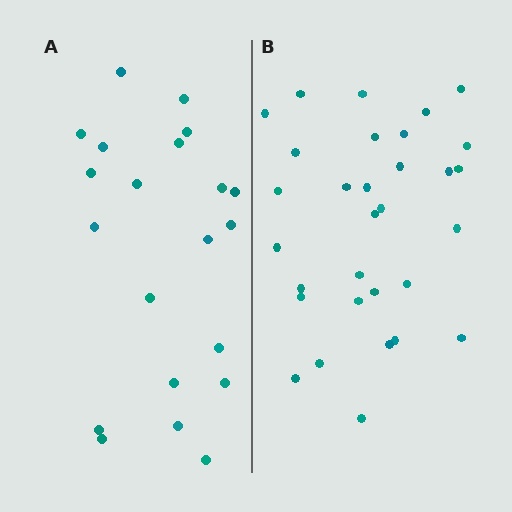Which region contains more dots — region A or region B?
Region B (the right region) has more dots.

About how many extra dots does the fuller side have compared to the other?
Region B has roughly 10 or so more dots than region A.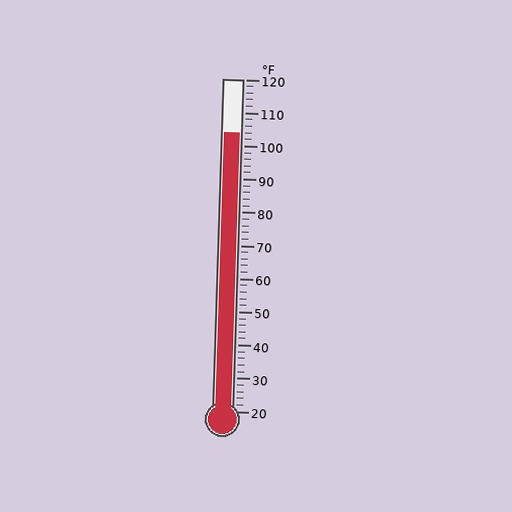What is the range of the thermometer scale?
The thermometer scale ranges from 20°F to 120°F.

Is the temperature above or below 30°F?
The temperature is above 30°F.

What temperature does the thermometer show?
The thermometer shows approximately 104°F.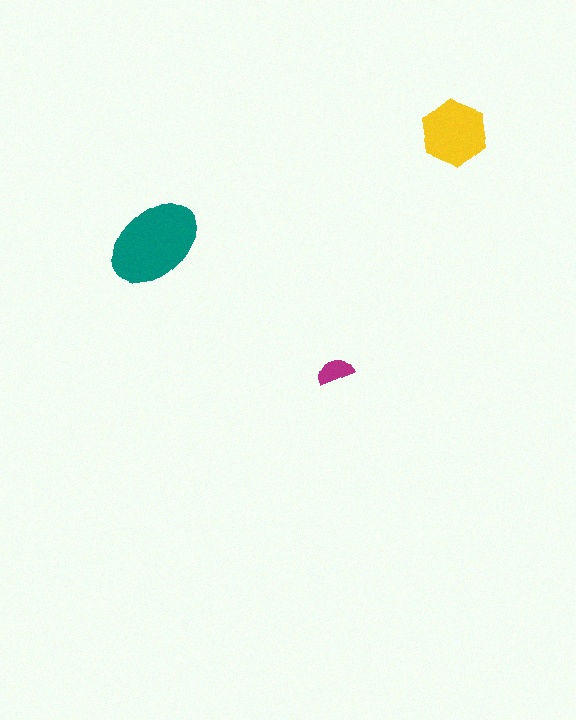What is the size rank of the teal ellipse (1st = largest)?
1st.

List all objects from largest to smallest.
The teal ellipse, the yellow hexagon, the magenta semicircle.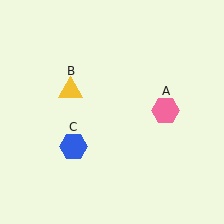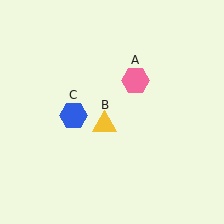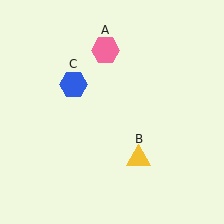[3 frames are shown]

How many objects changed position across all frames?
3 objects changed position: pink hexagon (object A), yellow triangle (object B), blue hexagon (object C).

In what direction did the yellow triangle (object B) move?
The yellow triangle (object B) moved down and to the right.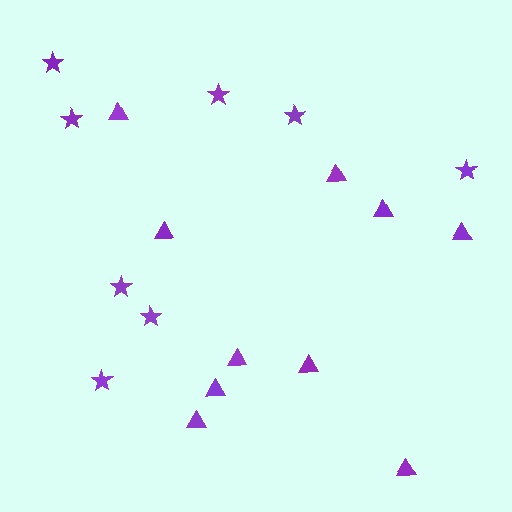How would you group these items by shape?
There are 2 groups: one group of stars (8) and one group of triangles (10).